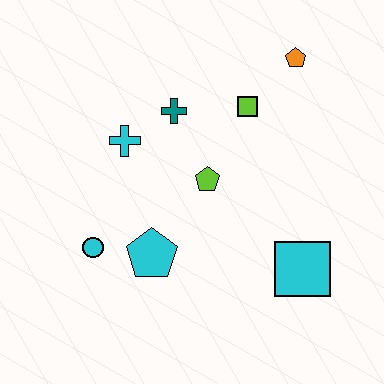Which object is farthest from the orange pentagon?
The cyan circle is farthest from the orange pentagon.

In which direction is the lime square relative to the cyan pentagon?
The lime square is above the cyan pentagon.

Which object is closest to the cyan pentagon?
The cyan circle is closest to the cyan pentagon.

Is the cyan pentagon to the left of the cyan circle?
No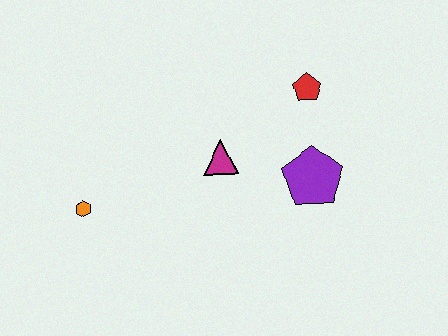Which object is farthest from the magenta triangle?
The orange hexagon is farthest from the magenta triangle.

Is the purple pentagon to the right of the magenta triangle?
Yes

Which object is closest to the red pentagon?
The purple pentagon is closest to the red pentagon.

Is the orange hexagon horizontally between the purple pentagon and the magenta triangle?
No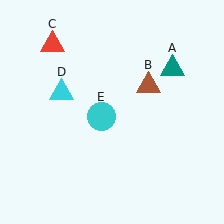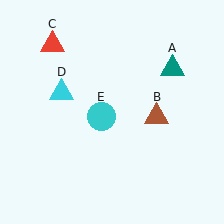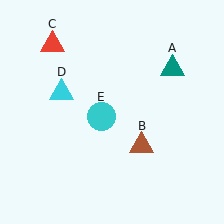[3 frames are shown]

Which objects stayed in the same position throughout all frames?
Teal triangle (object A) and red triangle (object C) and cyan triangle (object D) and cyan circle (object E) remained stationary.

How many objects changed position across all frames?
1 object changed position: brown triangle (object B).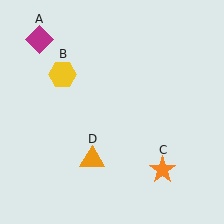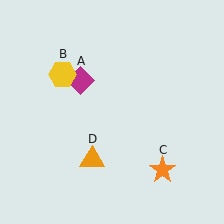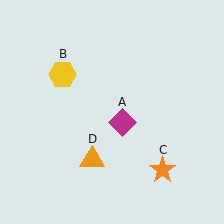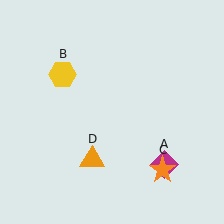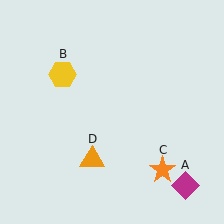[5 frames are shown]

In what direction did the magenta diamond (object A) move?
The magenta diamond (object A) moved down and to the right.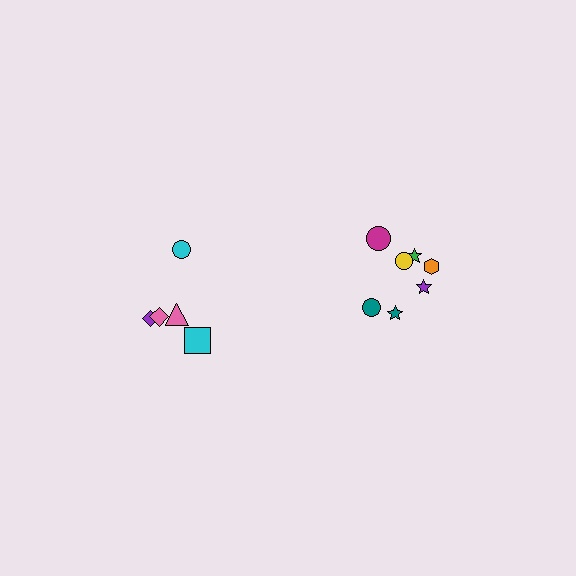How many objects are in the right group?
There are 7 objects.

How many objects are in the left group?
There are 5 objects.